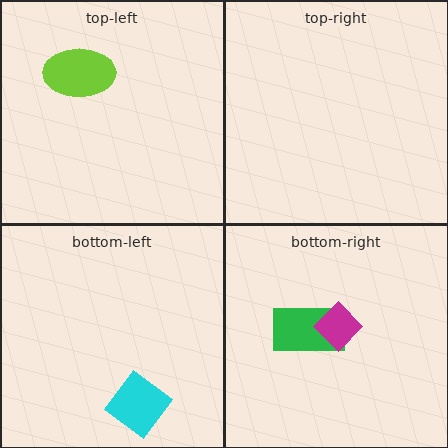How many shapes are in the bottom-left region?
1.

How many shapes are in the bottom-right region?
2.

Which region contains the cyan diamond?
The bottom-left region.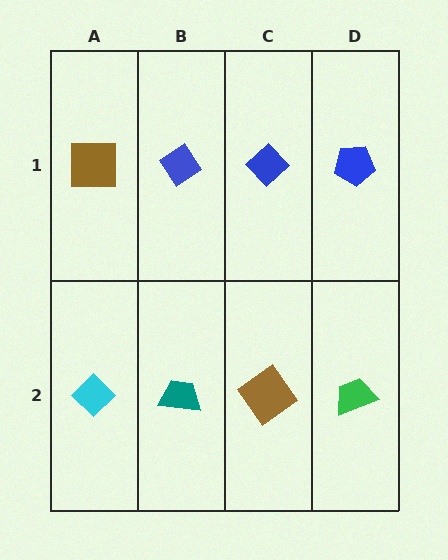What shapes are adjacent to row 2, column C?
A blue diamond (row 1, column C), a teal trapezoid (row 2, column B), a green trapezoid (row 2, column D).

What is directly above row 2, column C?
A blue diamond.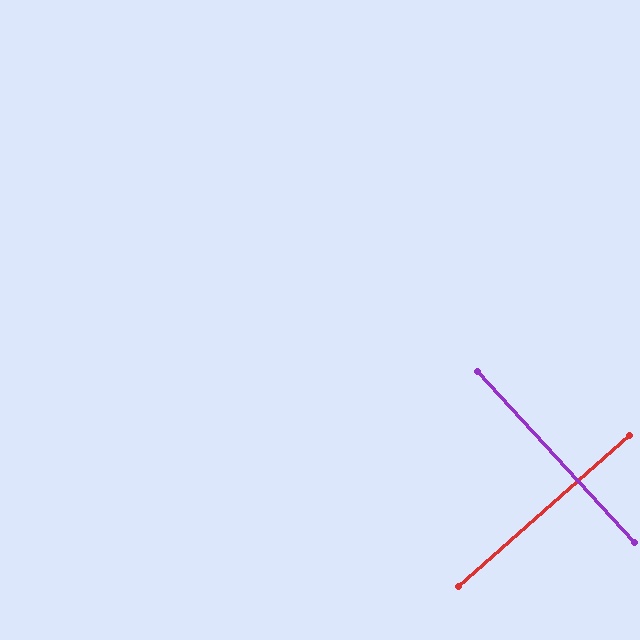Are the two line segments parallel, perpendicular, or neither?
Perpendicular — they meet at approximately 89°.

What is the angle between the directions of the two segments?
Approximately 89 degrees.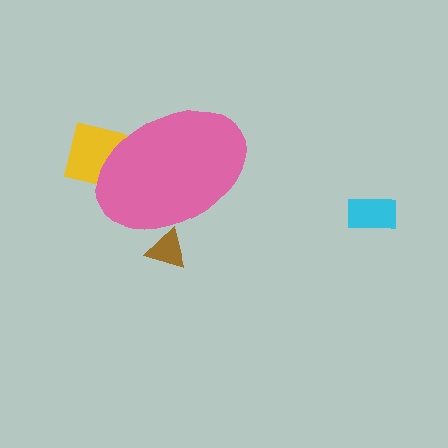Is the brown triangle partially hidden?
Yes, the brown triangle is partially hidden behind the pink ellipse.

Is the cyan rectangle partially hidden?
No, the cyan rectangle is fully visible.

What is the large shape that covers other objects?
A pink ellipse.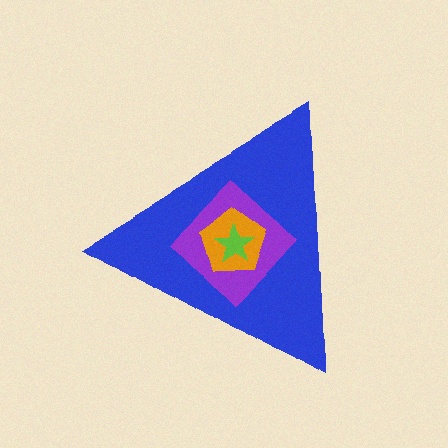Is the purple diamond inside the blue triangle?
Yes.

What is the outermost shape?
The blue triangle.